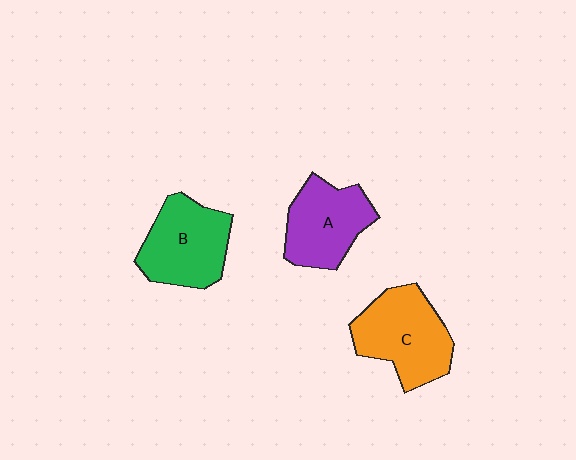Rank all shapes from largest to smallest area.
From largest to smallest: C (orange), B (green), A (purple).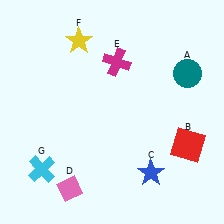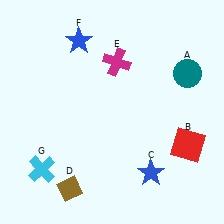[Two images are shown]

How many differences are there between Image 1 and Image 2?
There are 2 differences between the two images.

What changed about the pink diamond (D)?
In Image 1, D is pink. In Image 2, it changed to brown.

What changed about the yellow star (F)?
In Image 1, F is yellow. In Image 2, it changed to blue.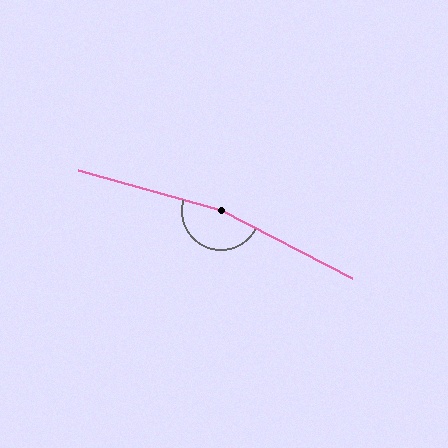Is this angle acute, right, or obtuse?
It is obtuse.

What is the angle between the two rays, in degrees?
Approximately 169 degrees.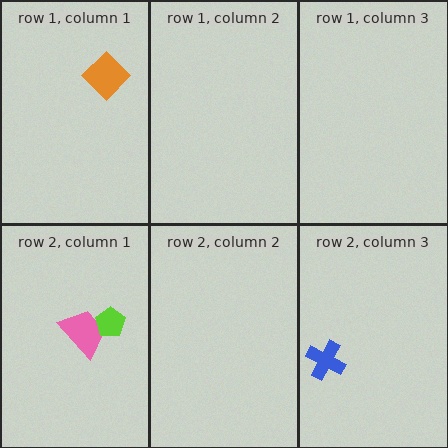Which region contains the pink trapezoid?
The row 2, column 1 region.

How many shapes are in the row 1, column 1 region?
1.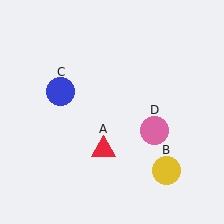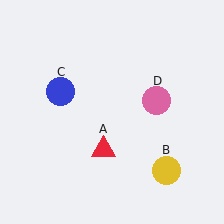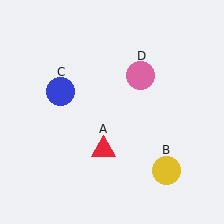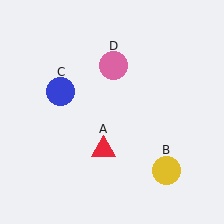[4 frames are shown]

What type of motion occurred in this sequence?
The pink circle (object D) rotated counterclockwise around the center of the scene.